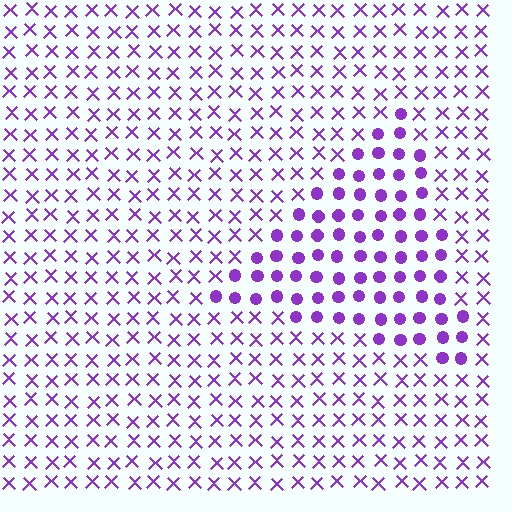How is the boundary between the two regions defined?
The boundary is defined by a change in element shape: circles inside vs. X marks outside. All elements share the same color and spacing.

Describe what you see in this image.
The image is filled with small purple elements arranged in a uniform grid. A triangle-shaped region contains circles, while the surrounding area contains X marks. The boundary is defined purely by the change in element shape.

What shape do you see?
I see a triangle.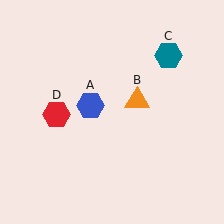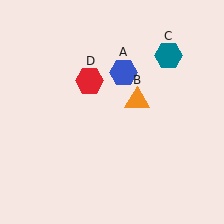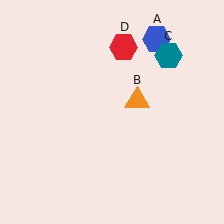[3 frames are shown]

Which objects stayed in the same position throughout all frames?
Orange triangle (object B) and teal hexagon (object C) remained stationary.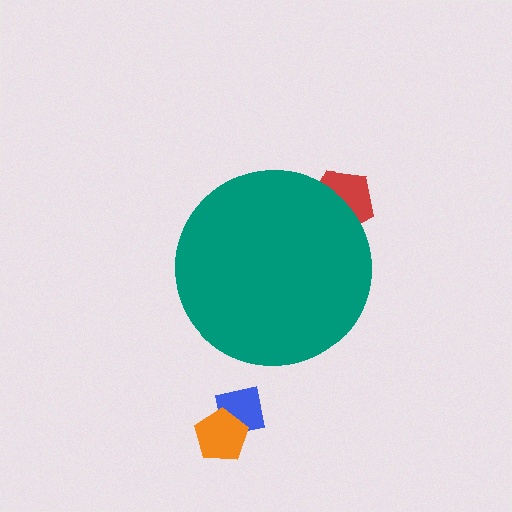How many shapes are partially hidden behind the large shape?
1 shape is partially hidden.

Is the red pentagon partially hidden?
Yes, the red pentagon is partially hidden behind the teal circle.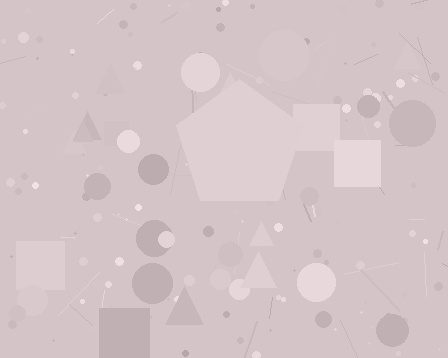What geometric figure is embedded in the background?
A pentagon is embedded in the background.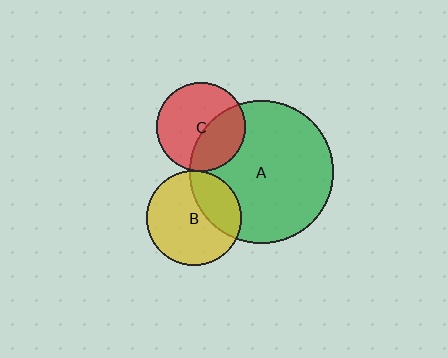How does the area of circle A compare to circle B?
Approximately 2.3 times.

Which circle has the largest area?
Circle A (green).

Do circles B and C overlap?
Yes.